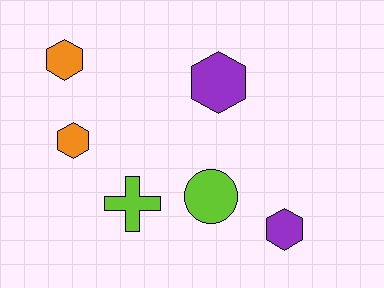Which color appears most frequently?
Lime, with 2 objects.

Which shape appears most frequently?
Hexagon, with 4 objects.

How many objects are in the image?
There are 6 objects.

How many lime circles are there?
There is 1 lime circle.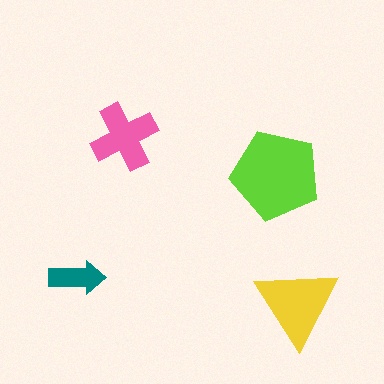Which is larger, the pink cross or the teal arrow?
The pink cross.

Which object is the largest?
The lime pentagon.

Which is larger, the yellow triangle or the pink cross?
The yellow triangle.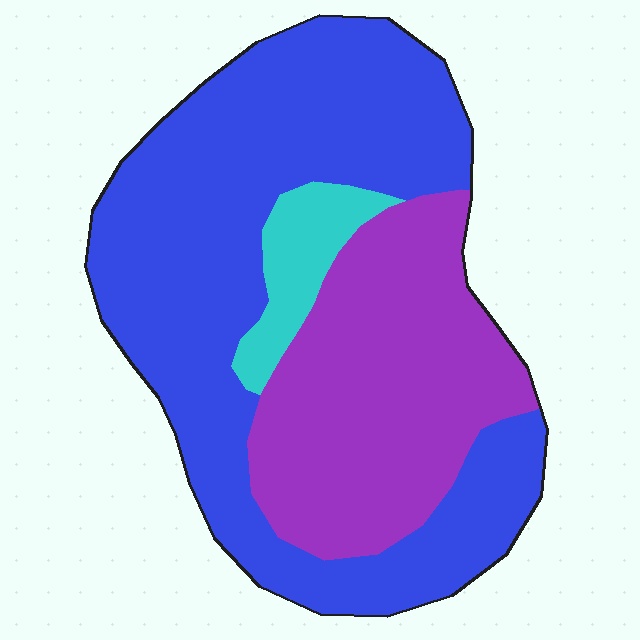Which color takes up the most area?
Blue, at roughly 60%.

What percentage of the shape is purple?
Purple takes up between a quarter and a half of the shape.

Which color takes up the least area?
Cyan, at roughly 5%.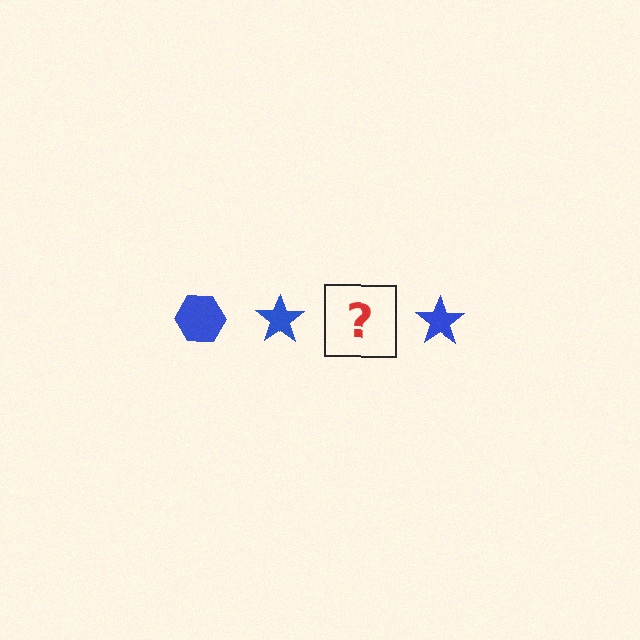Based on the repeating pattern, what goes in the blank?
The blank should be a blue hexagon.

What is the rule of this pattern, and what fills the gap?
The rule is that the pattern cycles through hexagon, star shapes in blue. The gap should be filled with a blue hexagon.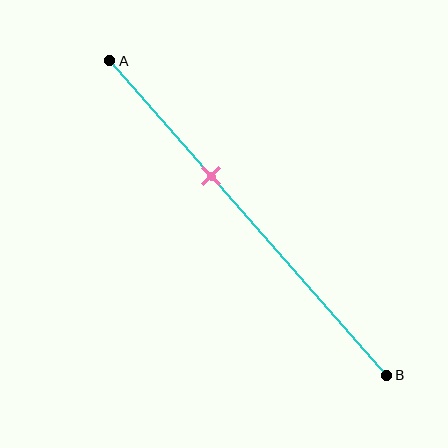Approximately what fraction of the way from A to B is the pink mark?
The pink mark is approximately 35% of the way from A to B.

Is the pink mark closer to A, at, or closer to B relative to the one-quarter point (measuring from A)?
The pink mark is closer to point B than the one-quarter point of segment AB.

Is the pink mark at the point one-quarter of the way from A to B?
No, the mark is at about 35% from A, not at the 25% one-quarter point.